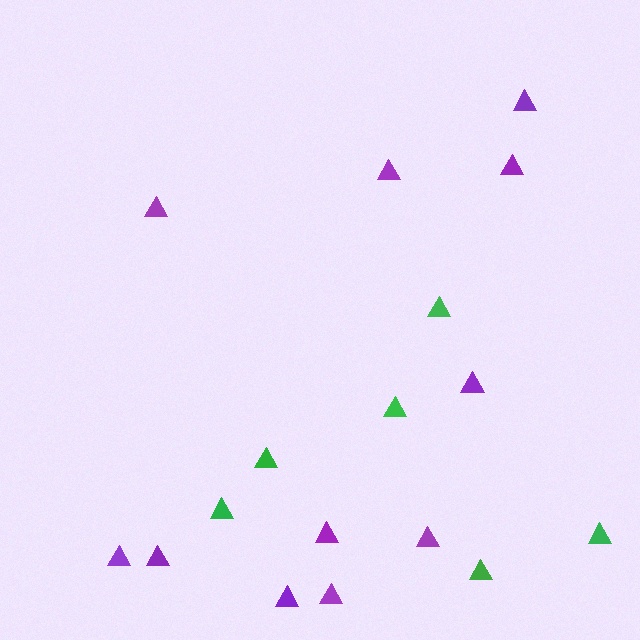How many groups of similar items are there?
There are 2 groups: one group of green triangles (6) and one group of purple triangles (11).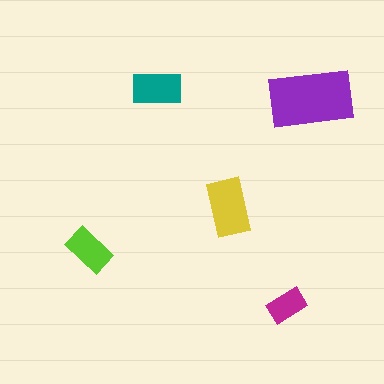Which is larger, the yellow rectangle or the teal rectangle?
The yellow one.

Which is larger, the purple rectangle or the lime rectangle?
The purple one.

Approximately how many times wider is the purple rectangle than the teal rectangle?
About 1.5 times wider.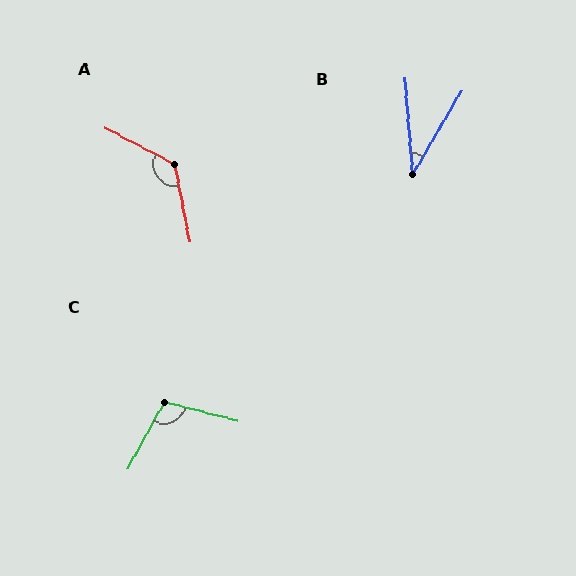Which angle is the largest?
A, at approximately 129 degrees.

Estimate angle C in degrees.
Approximately 104 degrees.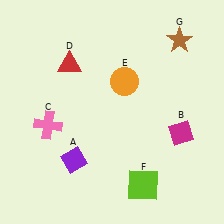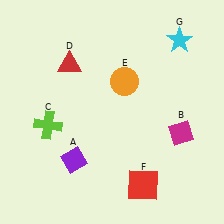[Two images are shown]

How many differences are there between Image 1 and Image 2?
There are 3 differences between the two images.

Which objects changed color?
C changed from pink to lime. F changed from lime to red. G changed from brown to cyan.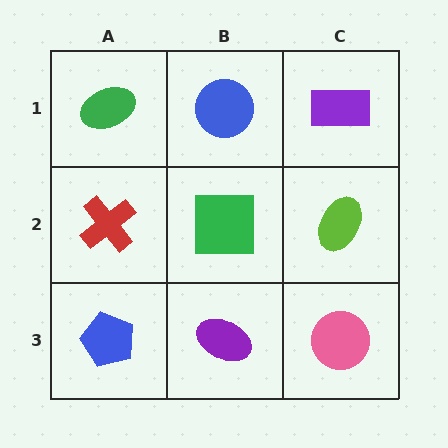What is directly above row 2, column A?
A green ellipse.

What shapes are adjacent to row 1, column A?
A red cross (row 2, column A), a blue circle (row 1, column B).